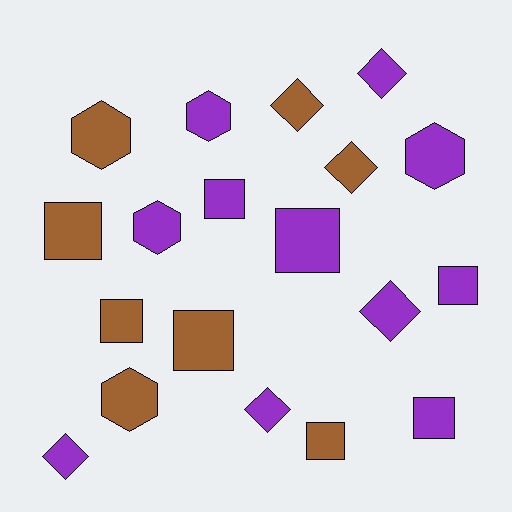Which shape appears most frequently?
Square, with 8 objects.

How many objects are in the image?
There are 19 objects.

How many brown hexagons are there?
There are 2 brown hexagons.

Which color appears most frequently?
Purple, with 11 objects.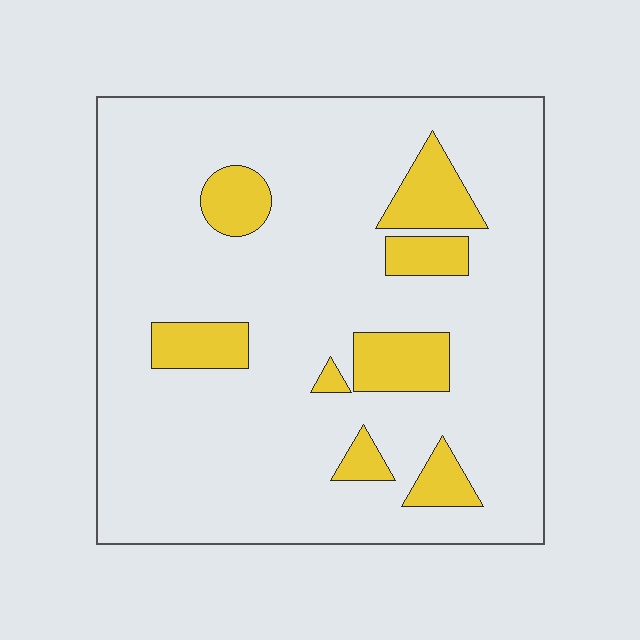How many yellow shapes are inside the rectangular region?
8.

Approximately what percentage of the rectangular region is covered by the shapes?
Approximately 15%.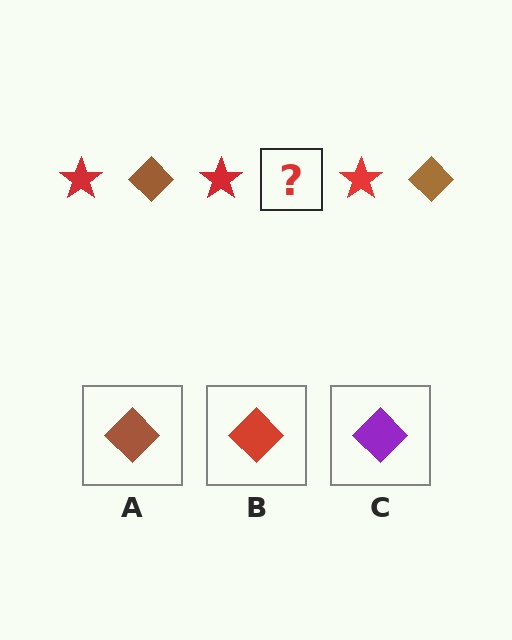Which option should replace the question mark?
Option A.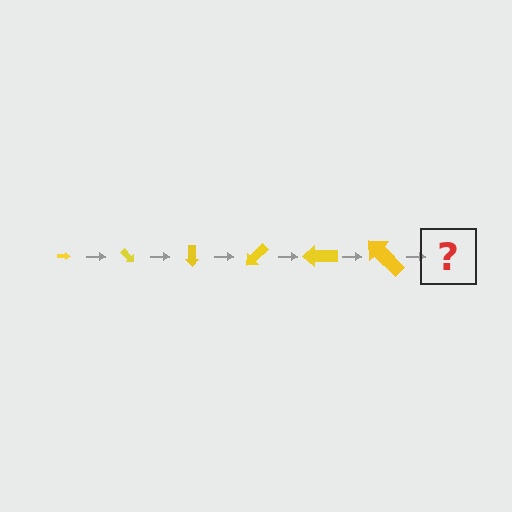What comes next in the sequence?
The next element should be an arrow, larger than the previous one and rotated 270 degrees from the start.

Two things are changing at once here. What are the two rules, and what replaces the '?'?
The two rules are that the arrow grows larger each step and it rotates 45 degrees each step. The '?' should be an arrow, larger than the previous one and rotated 270 degrees from the start.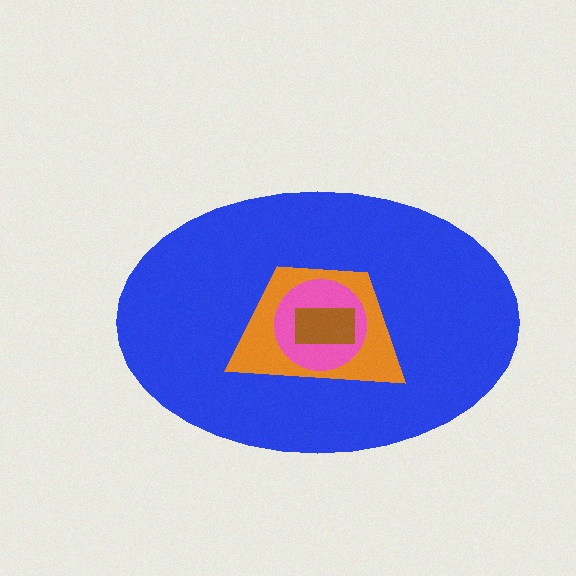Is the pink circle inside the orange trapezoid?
Yes.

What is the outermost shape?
The blue ellipse.